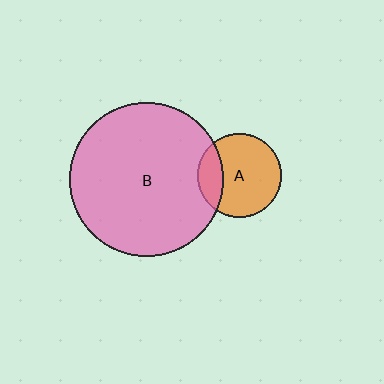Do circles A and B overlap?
Yes.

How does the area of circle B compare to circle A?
Approximately 3.4 times.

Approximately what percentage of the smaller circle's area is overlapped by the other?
Approximately 25%.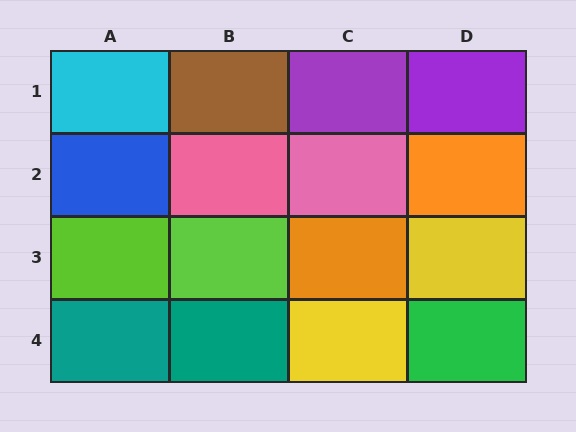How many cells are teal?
2 cells are teal.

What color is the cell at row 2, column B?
Pink.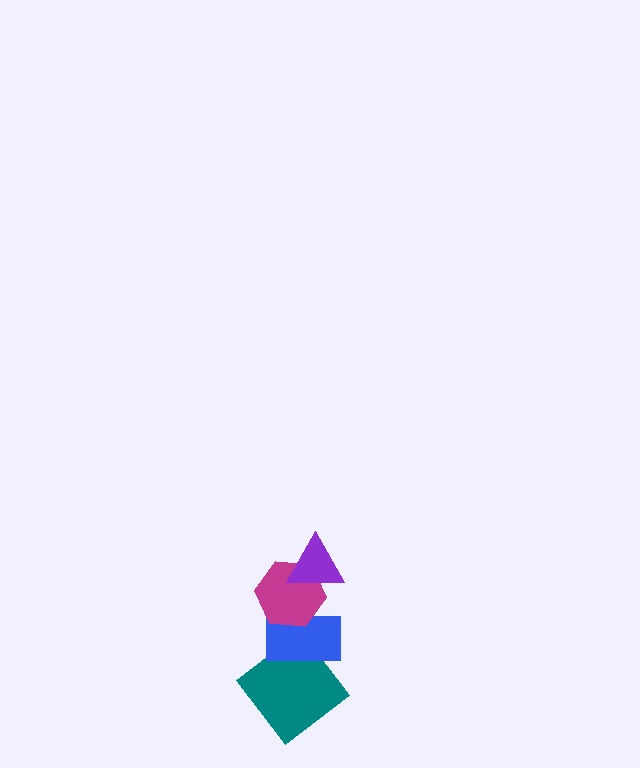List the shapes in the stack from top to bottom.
From top to bottom: the purple triangle, the magenta hexagon, the blue rectangle, the teal diamond.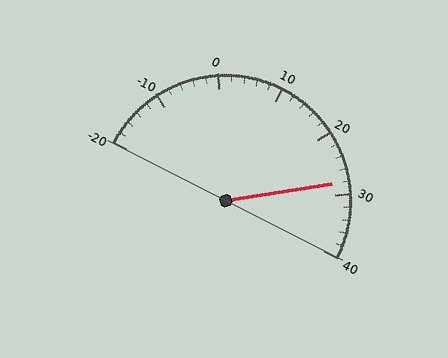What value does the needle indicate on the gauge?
The needle indicates approximately 28.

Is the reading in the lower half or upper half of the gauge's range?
The reading is in the upper half of the range (-20 to 40).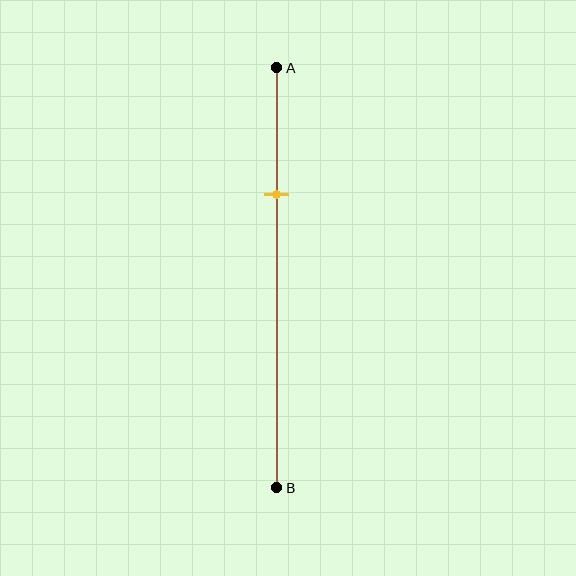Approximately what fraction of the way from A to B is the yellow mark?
The yellow mark is approximately 30% of the way from A to B.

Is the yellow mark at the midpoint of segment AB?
No, the mark is at about 30% from A, not at the 50% midpoint.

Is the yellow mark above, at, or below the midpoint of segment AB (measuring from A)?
The yellow mark is above the midpoint of segment AB.